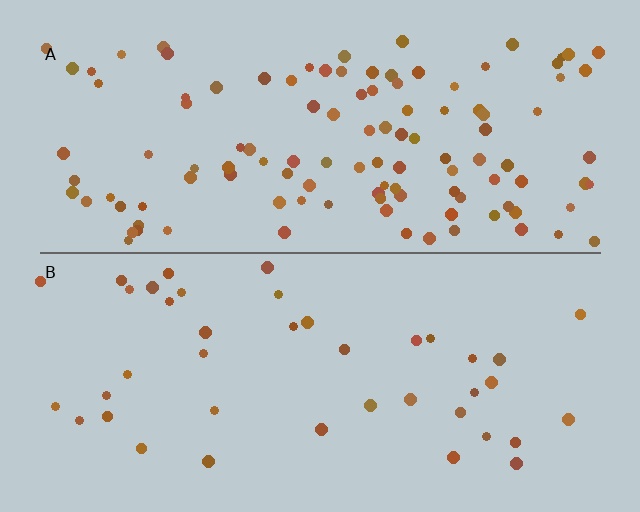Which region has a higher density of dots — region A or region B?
A (the top).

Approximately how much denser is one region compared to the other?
Approximately 2.8× — region A over region B.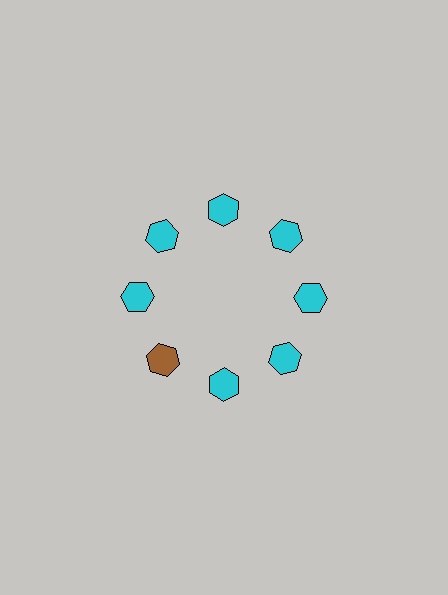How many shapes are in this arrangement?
There are 8 shapes arranged in a ring pattern.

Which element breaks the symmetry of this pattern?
The brown hexagon at roughly the 8 o'clock position breaks the symmetry. All other shapes are cyan hexagons.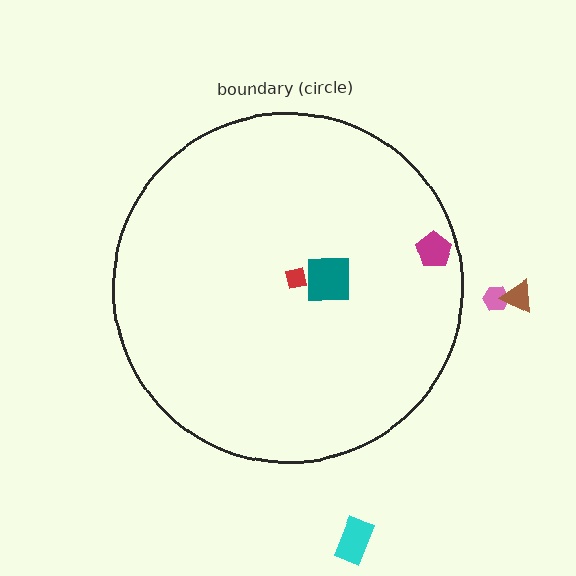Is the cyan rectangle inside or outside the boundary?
Outside.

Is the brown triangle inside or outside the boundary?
Outside.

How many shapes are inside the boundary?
3 inside, 3 outside.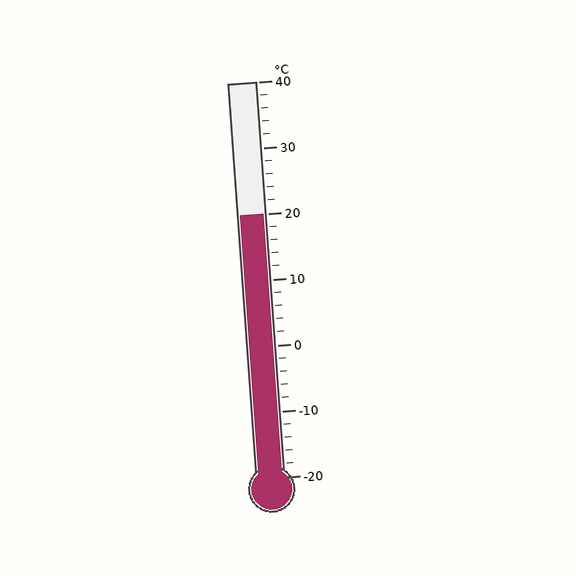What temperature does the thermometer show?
The thermometer shows approximately 20°C.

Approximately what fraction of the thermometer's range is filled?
The thermometer is filled to approximately 65% of its range.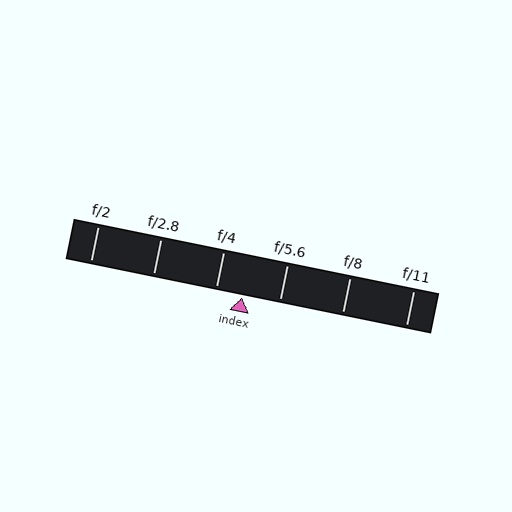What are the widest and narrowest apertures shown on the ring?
The widest aperture shown is f/2 and the narrowest is f/11.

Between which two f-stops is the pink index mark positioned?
The index mark is between f/4 and f/5.6.